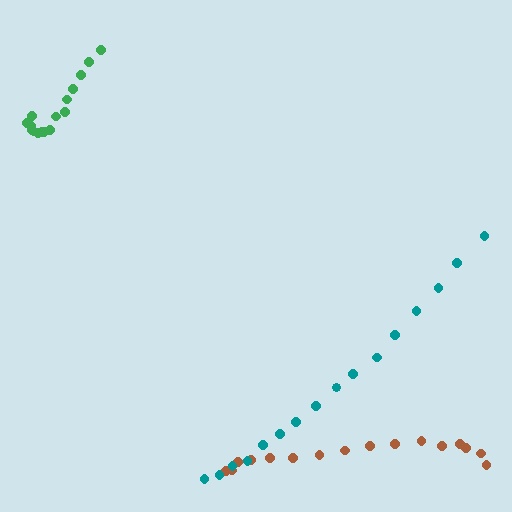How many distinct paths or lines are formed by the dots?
There are 3 distinct paths.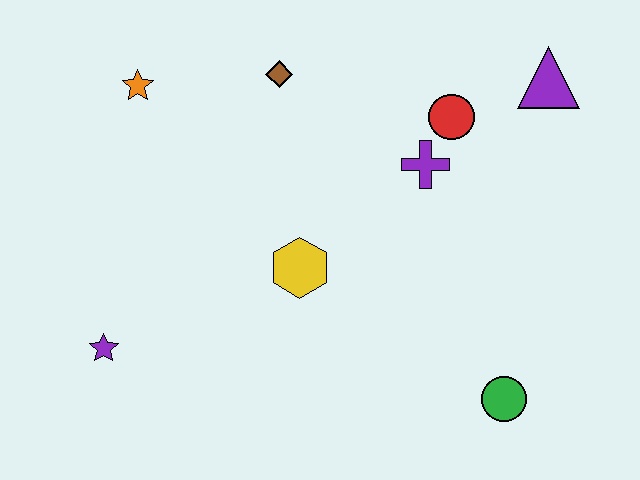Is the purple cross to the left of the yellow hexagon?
No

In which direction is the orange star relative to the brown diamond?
The orange star is to the left of the brown diamond.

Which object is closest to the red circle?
The purple cross is closest to the red circle.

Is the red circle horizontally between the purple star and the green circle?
Yes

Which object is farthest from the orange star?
The green circle is farthest from the orange star.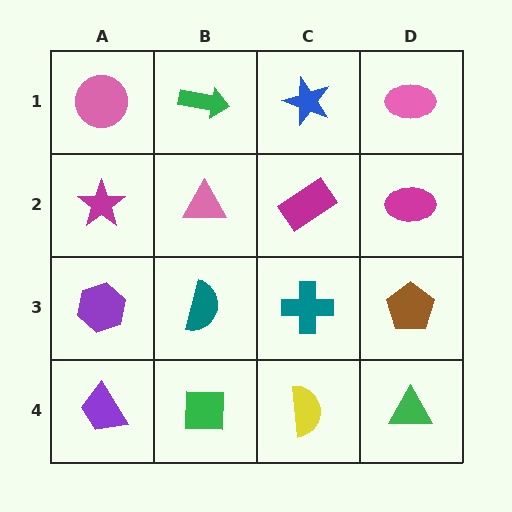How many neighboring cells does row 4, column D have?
2.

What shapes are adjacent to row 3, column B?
A pink triangle (row 2, column B), a green square (row 4, column B), a purple hexagon (row 3, column A), a teal cross (row 3, column C).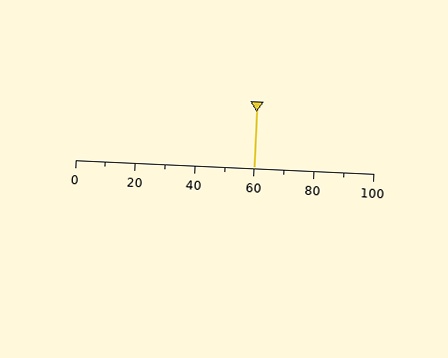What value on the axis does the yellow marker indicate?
The marker indicates approximately 60.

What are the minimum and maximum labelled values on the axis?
The axis runs from 0 to 100.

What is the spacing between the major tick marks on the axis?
The major ticks are spaced 20 apart.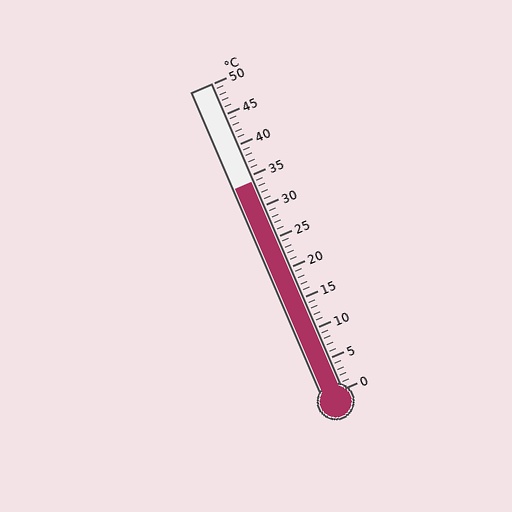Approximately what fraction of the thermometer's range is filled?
The thermometer is filled to approximately 70% of its range.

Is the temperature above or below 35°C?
The temperature is below 35°C.